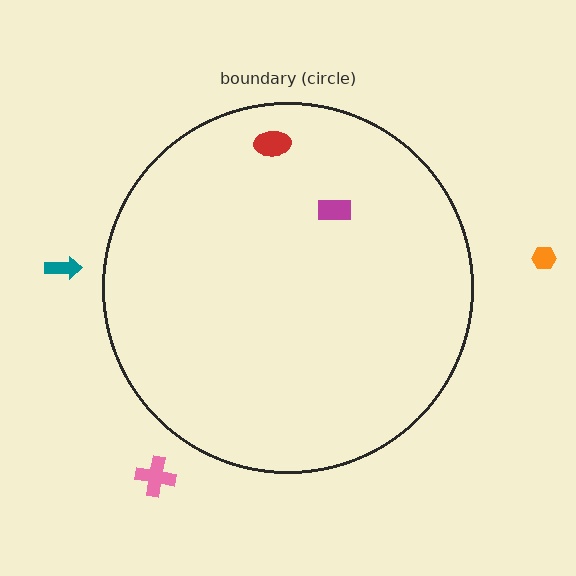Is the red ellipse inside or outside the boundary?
Inside.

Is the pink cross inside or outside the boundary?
Outside.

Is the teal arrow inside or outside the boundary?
Outside.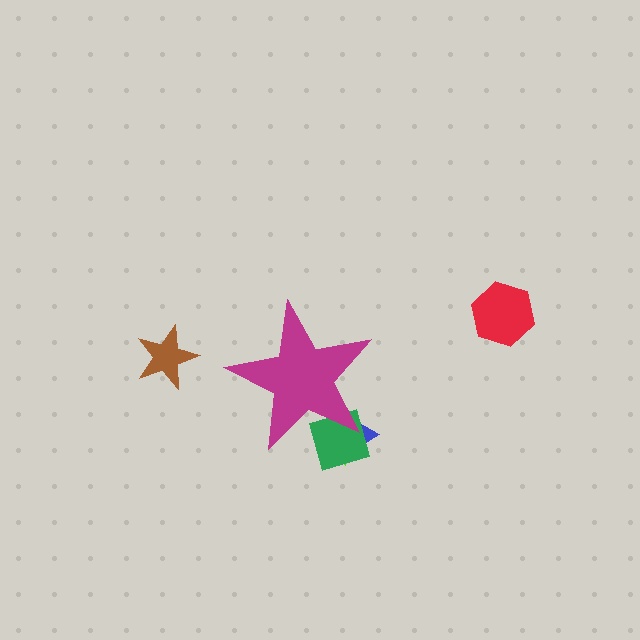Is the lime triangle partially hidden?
Yes, the lime triangle is partially hidden behind the magenta star.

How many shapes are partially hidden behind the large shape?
3 shapes are partially hidden.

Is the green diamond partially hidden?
Yes, the green diamond is partially hidden behind the magenta star.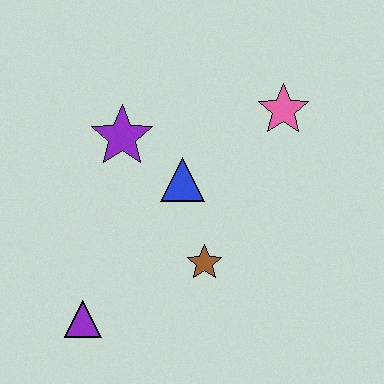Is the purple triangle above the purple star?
No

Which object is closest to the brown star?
The blue triangle is closest to the brown star.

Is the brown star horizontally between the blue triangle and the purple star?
No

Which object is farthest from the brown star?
The pink star is farthest from the brown star.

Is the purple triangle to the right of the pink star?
No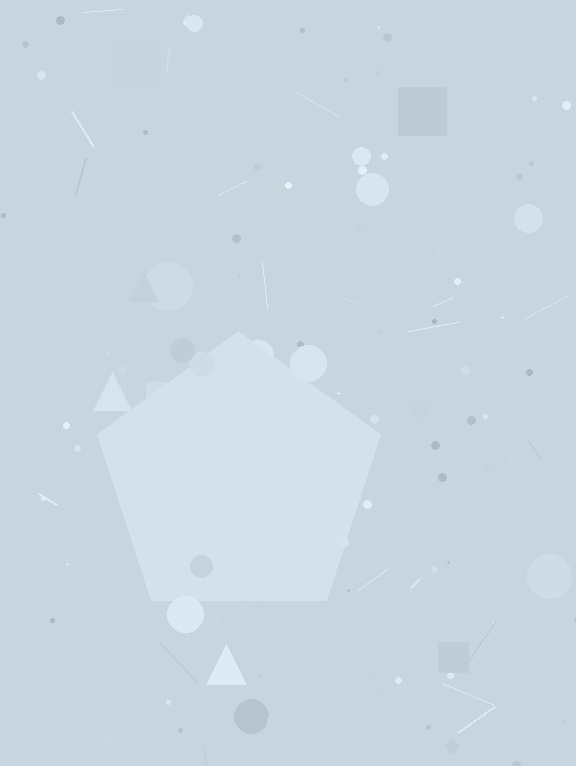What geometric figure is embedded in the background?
A pentagon is embedded in the background.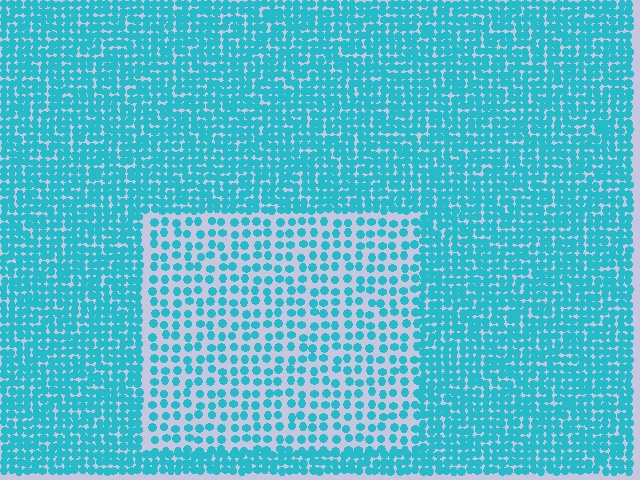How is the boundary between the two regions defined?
The boundary is defined by a change in element density (approximately 2.1x ratio). All elements are the same color, size, and shape.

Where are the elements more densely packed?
The elements are more densely packed outside the rectangle boundary.